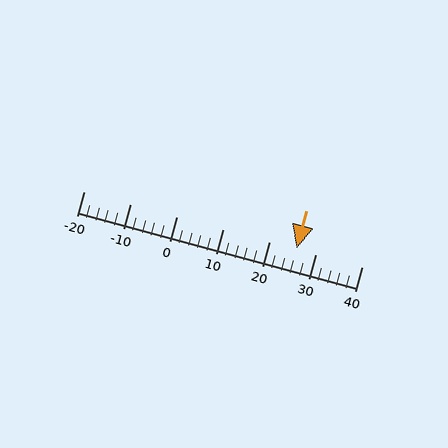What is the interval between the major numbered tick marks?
The major tick marks are spaced 10 units apart.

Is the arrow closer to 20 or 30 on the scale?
The arrow is closer to 30.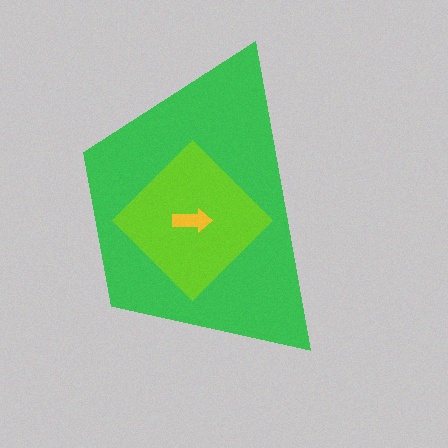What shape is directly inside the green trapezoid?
The lime diamond.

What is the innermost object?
The yellow arrow.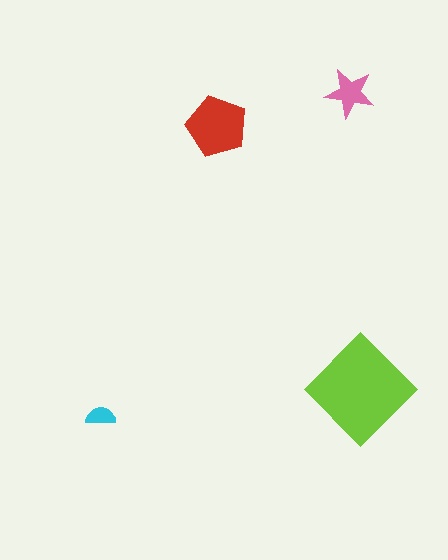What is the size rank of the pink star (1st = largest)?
3rd.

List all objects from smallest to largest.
The cyan semicircle, the pink star, the red pentagon, the lime diamond.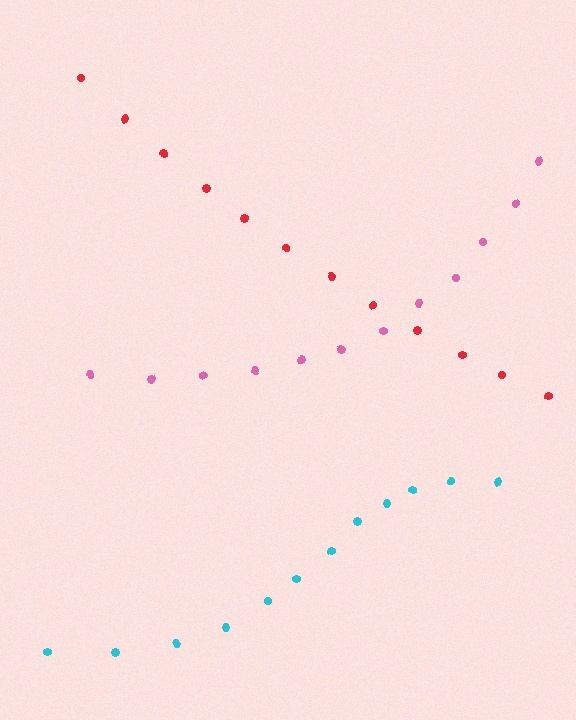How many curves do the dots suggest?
There are 3 distinct paths.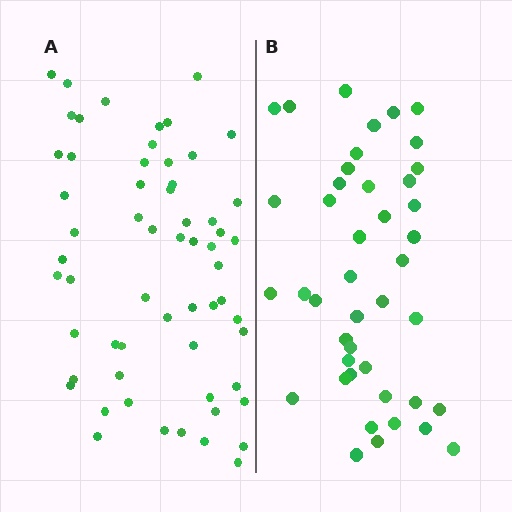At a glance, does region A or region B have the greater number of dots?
Region A (the left region) has more dots.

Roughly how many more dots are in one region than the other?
Region A has approximately 15 more dots than region B.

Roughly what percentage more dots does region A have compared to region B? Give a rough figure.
About 40% more.